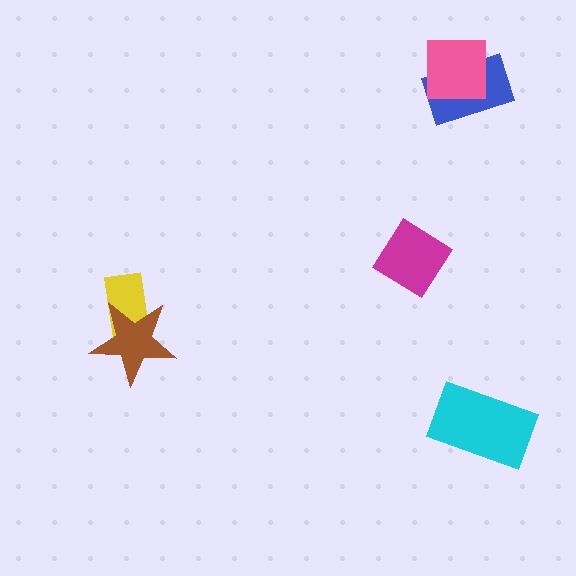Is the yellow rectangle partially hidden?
Yes, it is partially covered by another shape.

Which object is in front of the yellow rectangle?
The brown star is in front of the yellow rectangle.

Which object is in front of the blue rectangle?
The pink square is in front of the blue rectangle.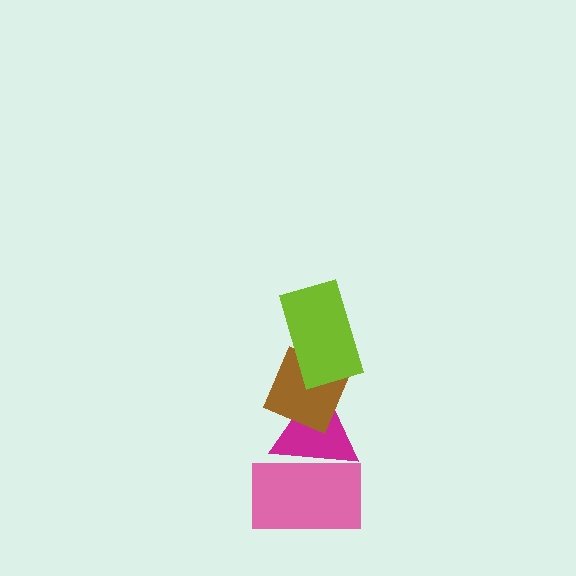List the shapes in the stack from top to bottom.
From top to bottom: the lime rectangle, the brown diamond, the magenta triangle, the pink rectangle.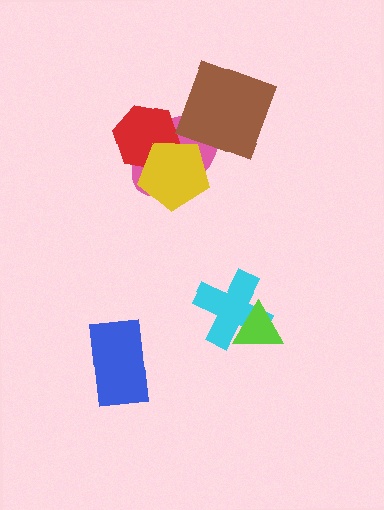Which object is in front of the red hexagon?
The yellow pentagon is in front of the red hexagon.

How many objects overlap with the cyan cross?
1 object overlaps with the cyan cross.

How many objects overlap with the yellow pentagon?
2 objects overlap with the yellow pentagon.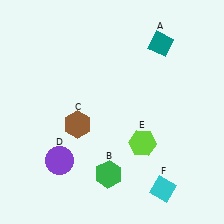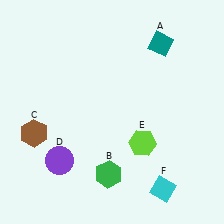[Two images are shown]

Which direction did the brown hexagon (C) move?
The brown hexagon (C) moved left.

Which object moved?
The brown hexagon (C) moved left.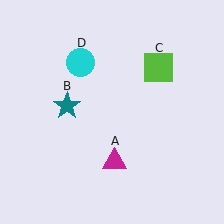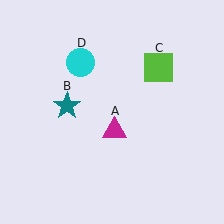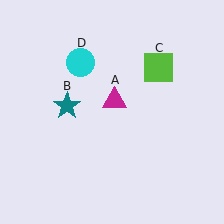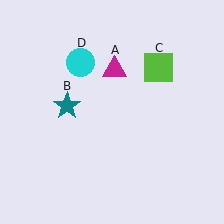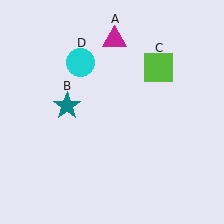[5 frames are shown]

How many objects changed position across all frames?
1 object changed position: magenta triangle (object A).